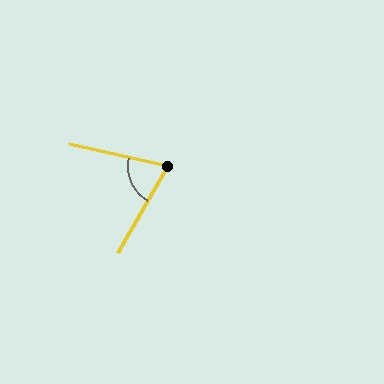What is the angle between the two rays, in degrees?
Approximately 73 degrees.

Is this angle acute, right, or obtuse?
It is acute.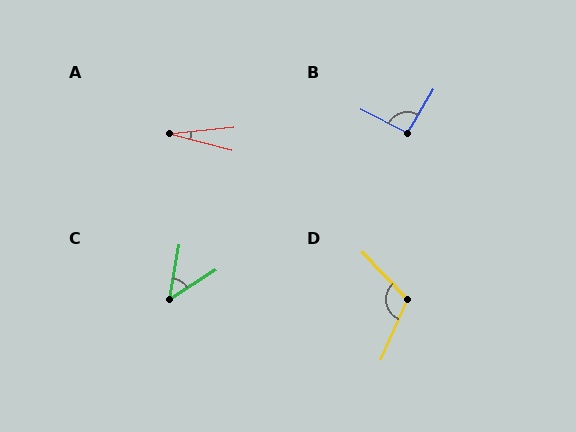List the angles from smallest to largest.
A (20°), C (48°), B (94°), D (112°).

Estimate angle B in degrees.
Approximately 94 degrees.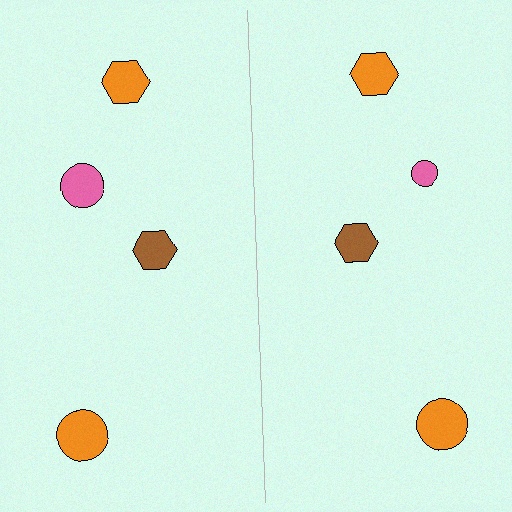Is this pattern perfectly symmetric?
No, the pattern is not perfectly symmetric. The pink circle on the right side has a different size than its mirror counterpart.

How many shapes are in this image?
There are 8 shapes in this image.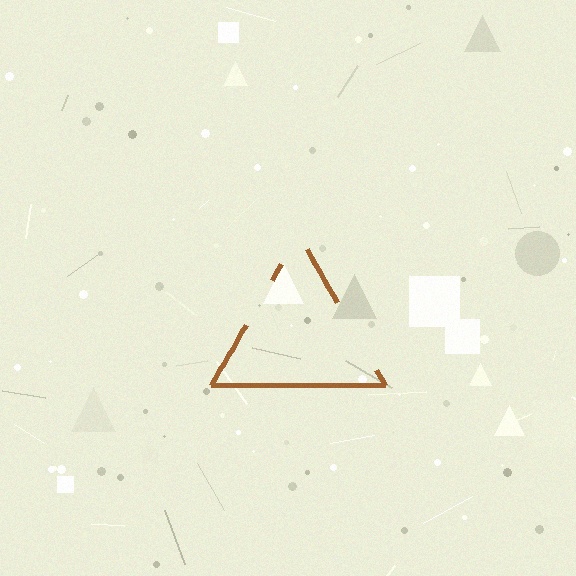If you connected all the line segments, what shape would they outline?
They would outline a triangle.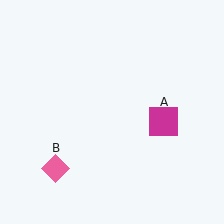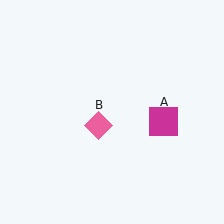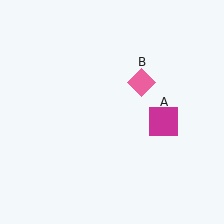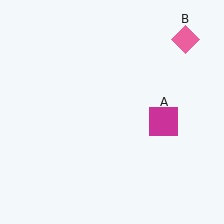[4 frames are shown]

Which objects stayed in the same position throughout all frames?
Magenta square (object A) remained stationary.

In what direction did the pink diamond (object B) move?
The pink diamond (object B) moved up and to the right.